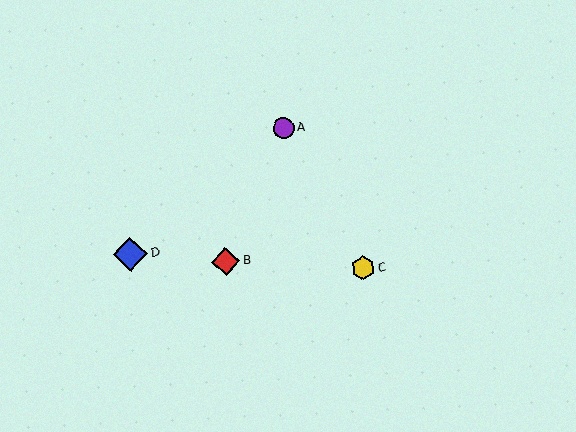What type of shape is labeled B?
Shape B is a red diamond.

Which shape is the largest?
The blue diamond (labeled D) is the largest.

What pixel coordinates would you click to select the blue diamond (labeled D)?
Click at (130, 254) to select the blue diamond D.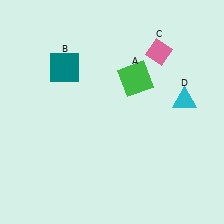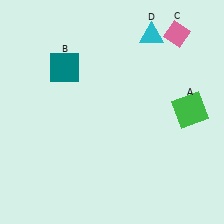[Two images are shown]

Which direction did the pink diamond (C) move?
The pink diamond (C) moved up.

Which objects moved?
The objects that moved are: the green square (A), the pink diamond (C), the cyan triangle (D).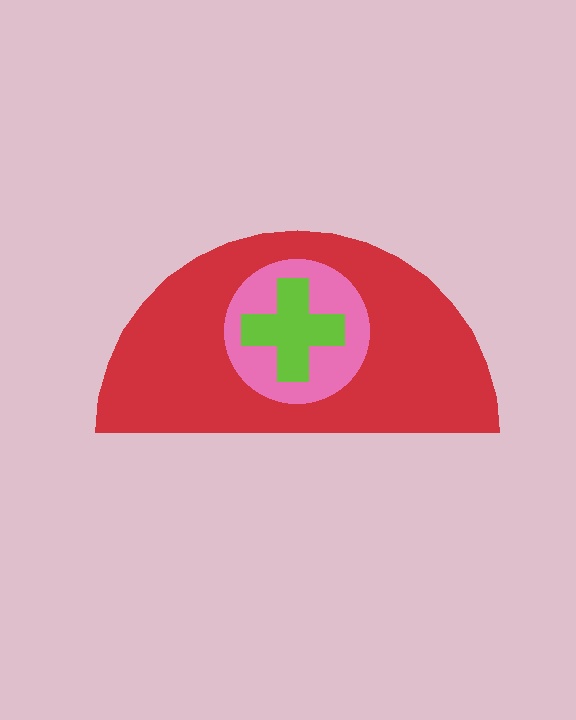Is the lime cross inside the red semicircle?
Yes.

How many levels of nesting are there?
3.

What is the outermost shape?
The red semicircle.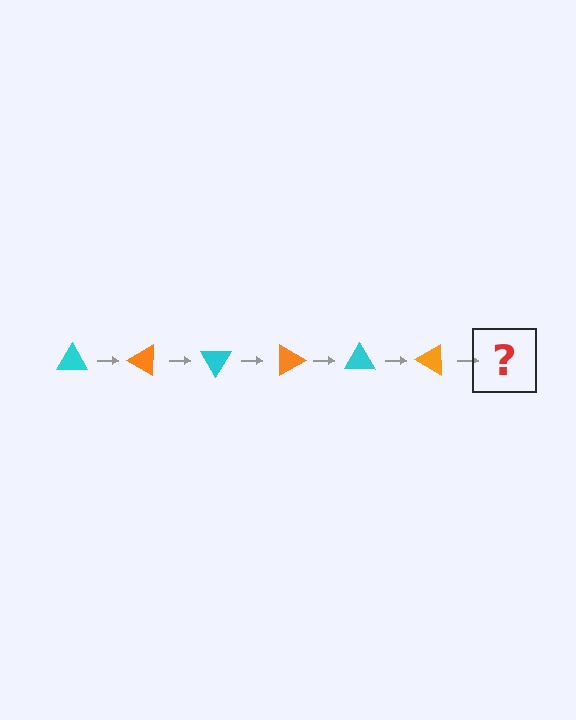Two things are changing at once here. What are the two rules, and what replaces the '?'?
The two rules are that it rotates 30 degrees each step and the color cycles through cyan and orange. The '?' should be a cyan triangle, rotated 180 degrees from the start.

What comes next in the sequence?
The next element should be a cyan triangle, rotated 180 degrees from the start.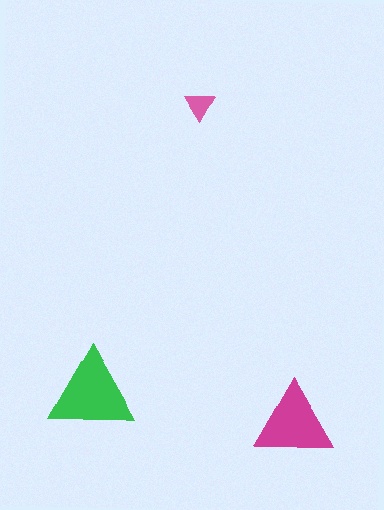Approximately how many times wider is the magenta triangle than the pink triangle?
About 2.5 times wider.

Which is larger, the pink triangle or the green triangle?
The green one.